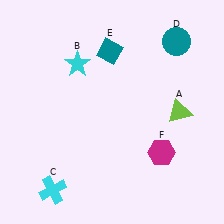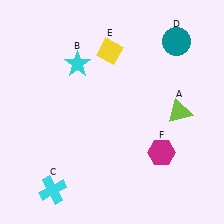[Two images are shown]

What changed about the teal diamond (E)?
In Image 1, E is teal. In Image 2, it changed to yellow.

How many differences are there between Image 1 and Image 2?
There is 1 difference between the two images.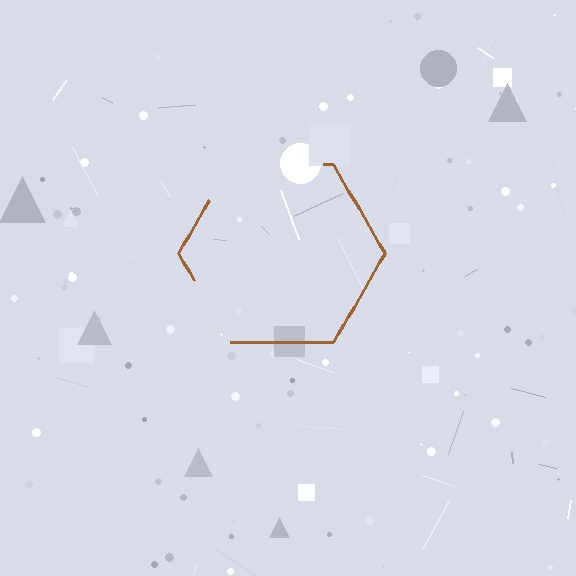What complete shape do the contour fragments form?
The contour fragments form a hexagon.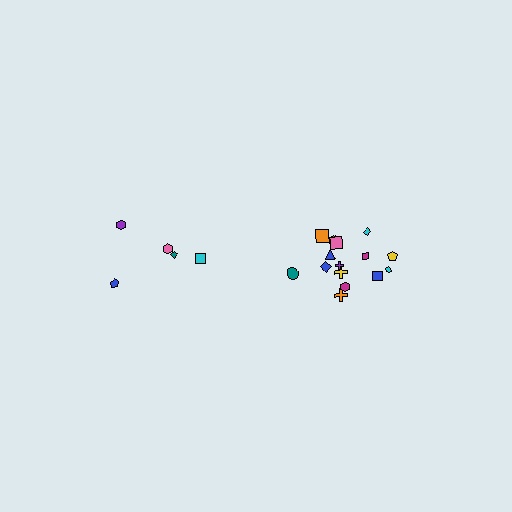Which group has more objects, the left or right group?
The right group.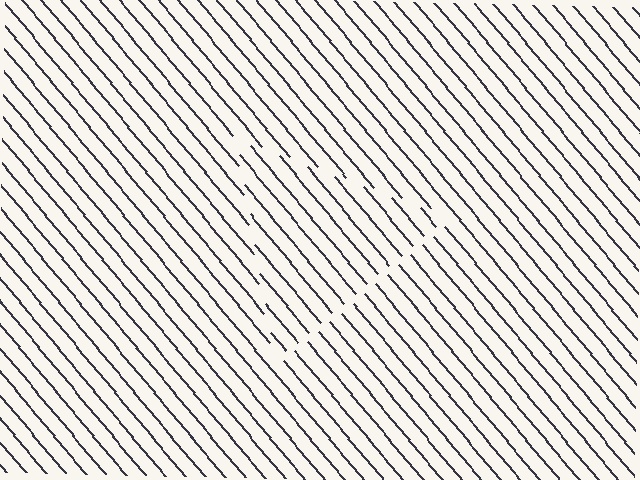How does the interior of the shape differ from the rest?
The interior of the shape contains the same grating, shifted by half a period — the contour is defined by the phase discontinuity where line-ends from the inner and outer gratings abut.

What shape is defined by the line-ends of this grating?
An illusory triangle. The interior of the shape contains the same grating, shifted by half a period — the contour is defined by the phase discontinuity where line-ends from the inner and outer gratings abut.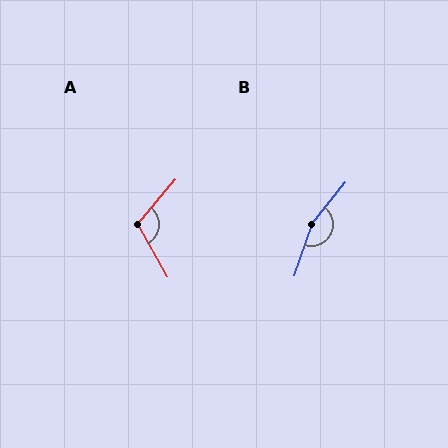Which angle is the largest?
B, at approximately 160 degrees.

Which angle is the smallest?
A, at approximately 111 degrees.